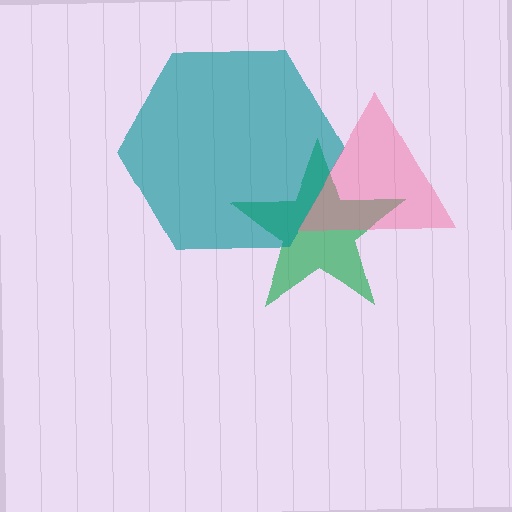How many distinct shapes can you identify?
There are 3 distinct shapes: a green star, a teal hexagon, a pink triangle.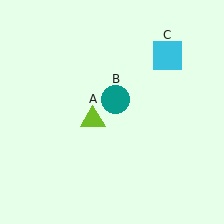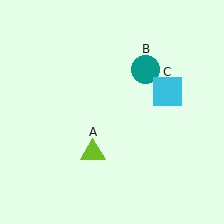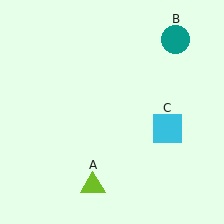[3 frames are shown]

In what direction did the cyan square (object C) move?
The cyan square (object C) moved down.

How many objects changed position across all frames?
3 objects changed position: lime triangle (object A), teal circle (object B), cyan square (object C).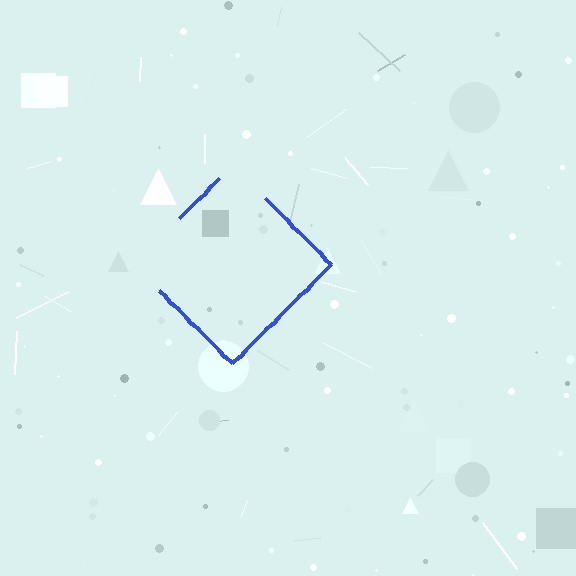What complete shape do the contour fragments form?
The contour fragments form a diamond.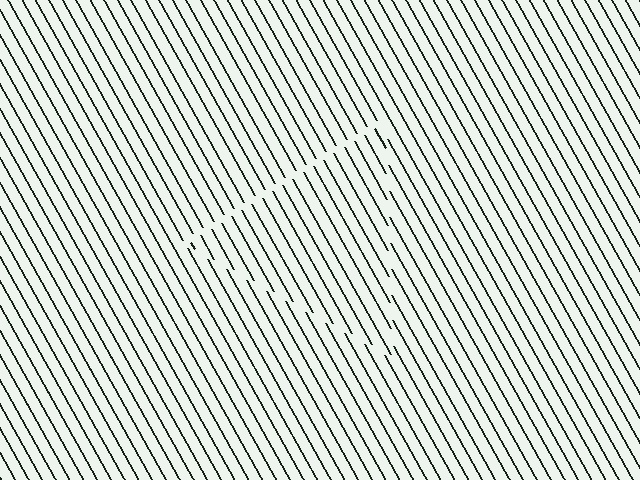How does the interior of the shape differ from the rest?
The interior of the shape contains the same grating, shifted by half a period — the contour is defined by the phase discontinuity where line-ends from the inner and outer gratings abut.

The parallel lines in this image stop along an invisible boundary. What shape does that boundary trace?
An illusory triangle. The interior of the shape contains the same grating, shifted by half a period — the contour is defined by the phase discontinuity where line-ends from the inner and outer gratings abut.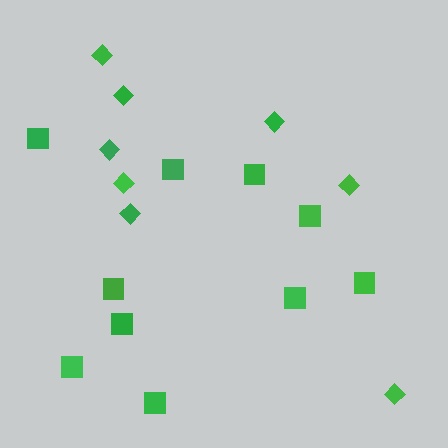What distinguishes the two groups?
There are 2 groups: one group of diamonds (8) and one group of squares (10).